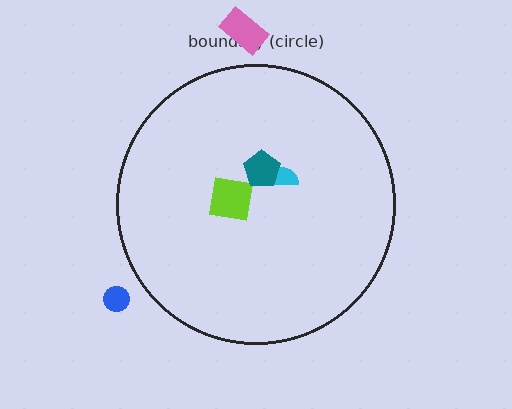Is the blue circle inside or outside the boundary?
Outside.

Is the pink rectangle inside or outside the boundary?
Outside.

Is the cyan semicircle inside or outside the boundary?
Inside.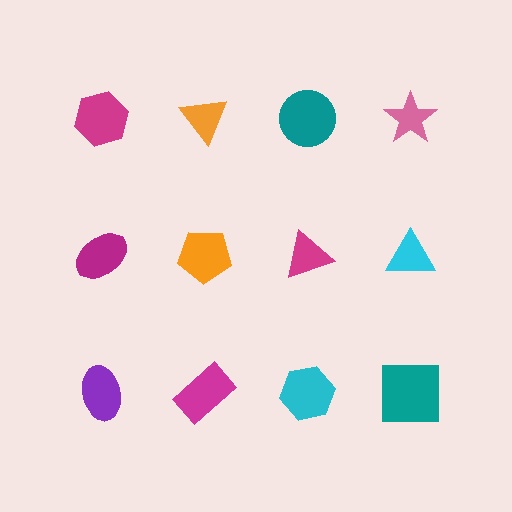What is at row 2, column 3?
A magenta triangle.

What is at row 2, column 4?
A cyan triangle.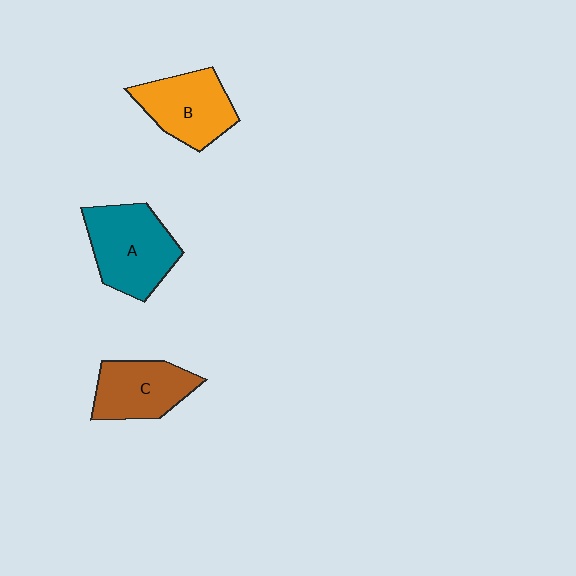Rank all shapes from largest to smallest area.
From largest to smallest: A (teal), B (orange), C (brown).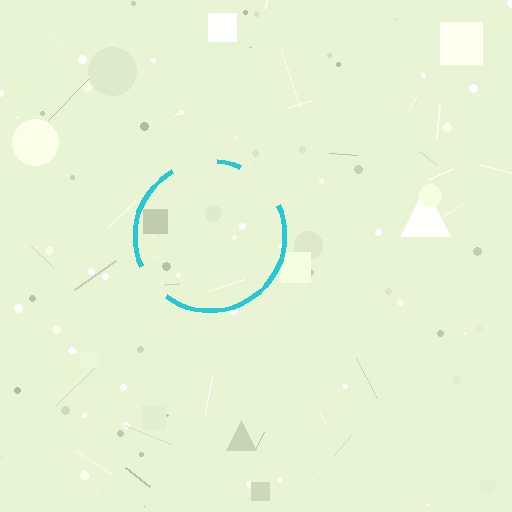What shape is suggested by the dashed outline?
The dashed outline suggests a circle.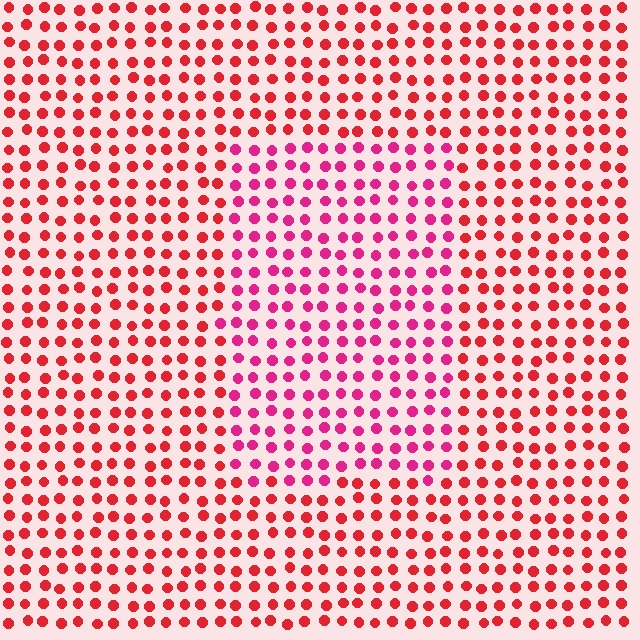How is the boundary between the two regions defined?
The boundary is defined purely by a slight shift in hue (about 29 degrees). Spacing, size, and orientation are identical on both sides.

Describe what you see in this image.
The image is filled with small red elements in a uniform arrangement. A rectangle-shaped region is visible where the elements are tinted to a slightly different hue, forming a subtle color boundary.